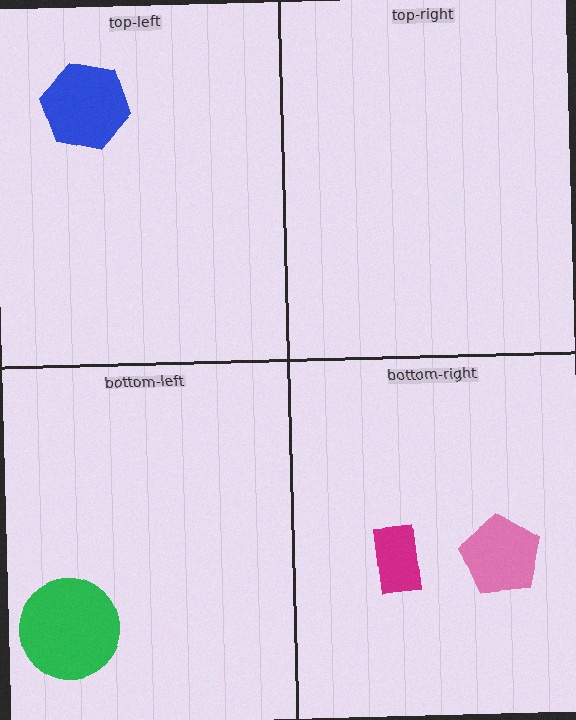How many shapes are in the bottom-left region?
1.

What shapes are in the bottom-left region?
The green circle.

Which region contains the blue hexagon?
The top-left region.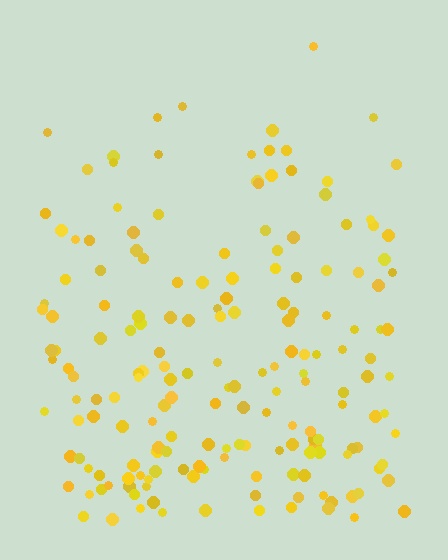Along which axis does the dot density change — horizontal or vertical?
Vertical.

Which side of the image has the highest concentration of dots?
The bottom.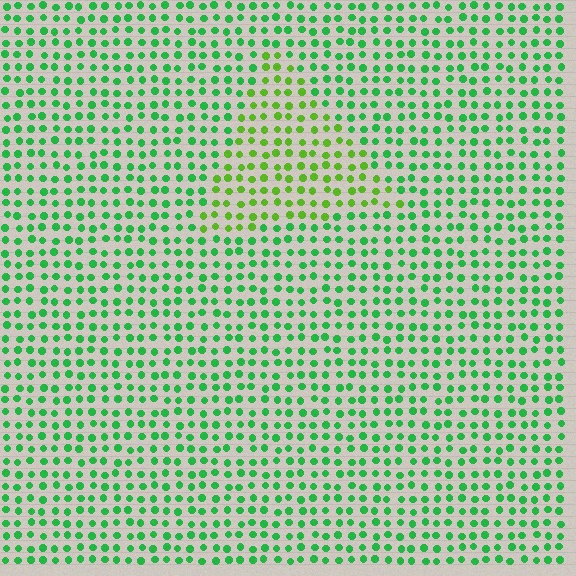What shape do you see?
I see a triangle.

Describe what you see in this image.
The image is filled with small green elements in a uniform arrangement. A triangle-shaped region is visible where the elements are tinted to a slightly different hue, forming a subtle color boundary.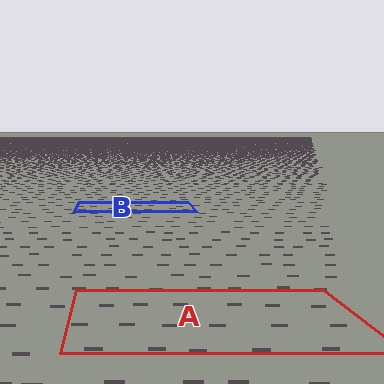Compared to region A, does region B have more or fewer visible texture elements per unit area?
Region B has more texture elements per unit area — they are packed more densely because it is farther away.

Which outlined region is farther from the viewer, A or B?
Region B is farther from the viewer — the texture elements inside it appear smaller and more densely packed.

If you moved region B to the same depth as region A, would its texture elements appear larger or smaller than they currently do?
They would appear larger. At a closer depth, the same texture elements are projected at a bigger on-screen size.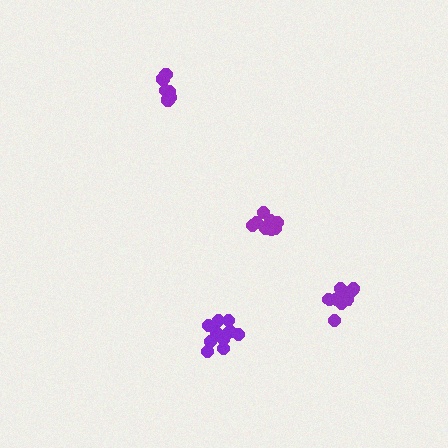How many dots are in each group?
Group 1: 13 dots, Group 2: 8 dots, Group 3: 9 dots, Group 4: 9 dots (39 total).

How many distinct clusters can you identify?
There are 4 distinct clusters.